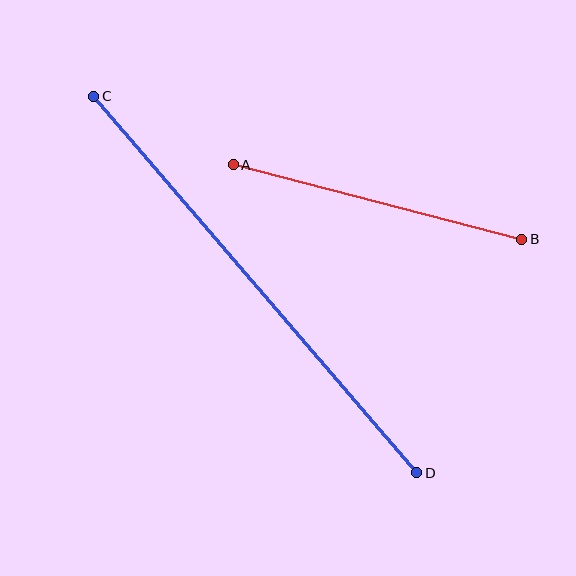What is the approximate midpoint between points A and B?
The midpoint is at approximately (377, 202) pixels.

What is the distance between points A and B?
The distance is approximately 298 pixels.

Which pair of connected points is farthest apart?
Points C and D are farthest apart.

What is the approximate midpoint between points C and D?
The midpoint is at approximately (255, 284) pixels.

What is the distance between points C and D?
The distance is approximately 496 pixels.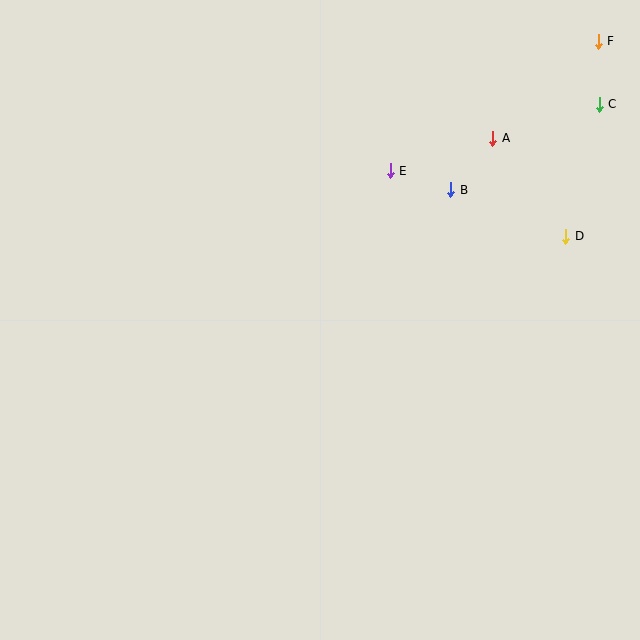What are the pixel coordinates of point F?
Point F is at (598, 41).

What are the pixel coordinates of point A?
Point A is at (493, 138).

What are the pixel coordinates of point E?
Point E is at (390, 171).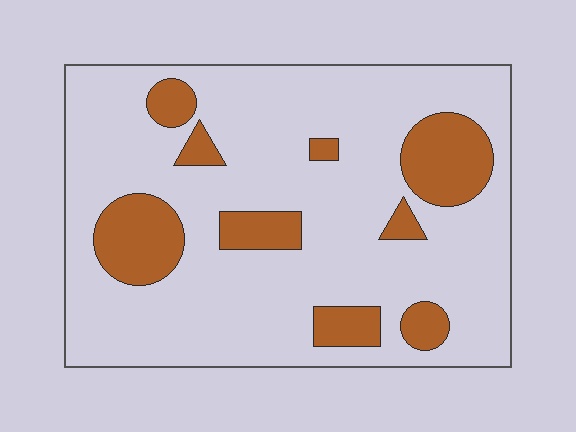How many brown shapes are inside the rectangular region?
9.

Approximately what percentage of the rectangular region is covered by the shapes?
Approximately 20%.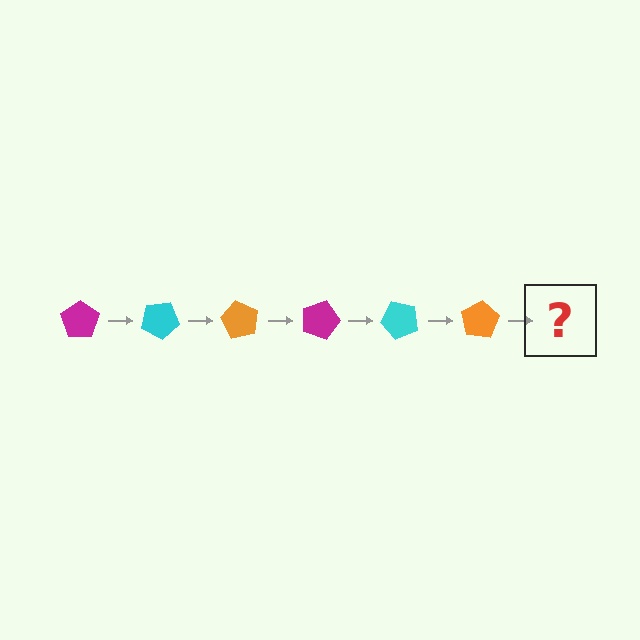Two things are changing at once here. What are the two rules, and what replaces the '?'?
The two rules are that it rotates 30 degrees each step and the color cycles through magenta, cyan, and orange. The '?' should be a magenta pentagon, rotated 180 degrees from the start.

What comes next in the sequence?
The next element should be a magenta pentagon, rotated 180 degrees from the start.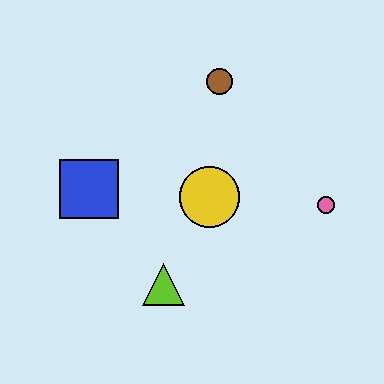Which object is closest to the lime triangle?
The yellow circle is closest to the lime triangle.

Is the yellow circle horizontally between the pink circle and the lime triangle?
Yes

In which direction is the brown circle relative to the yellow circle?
The brown circle is above the yellow circle.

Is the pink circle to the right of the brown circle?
Yes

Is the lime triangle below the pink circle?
Yes